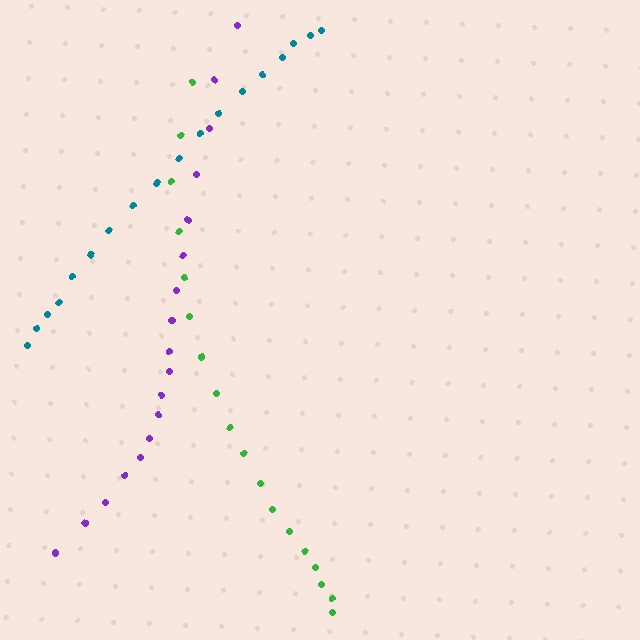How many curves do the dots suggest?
There are 3 distinct paths.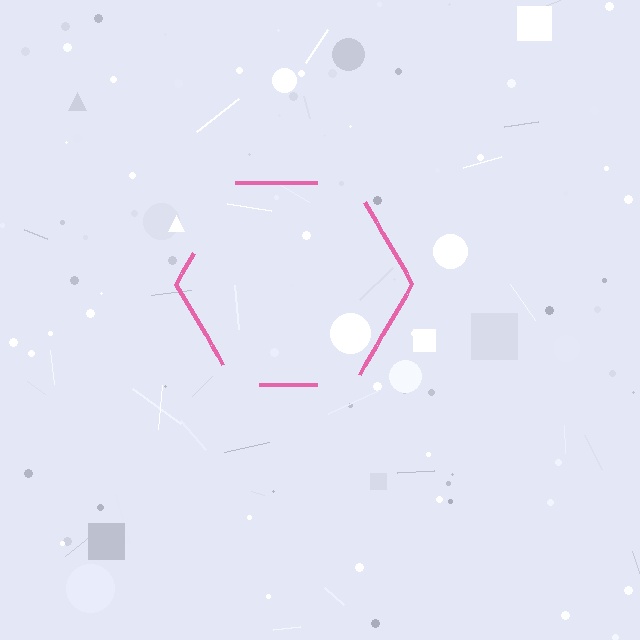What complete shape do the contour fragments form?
The contour fragments form a hexagon.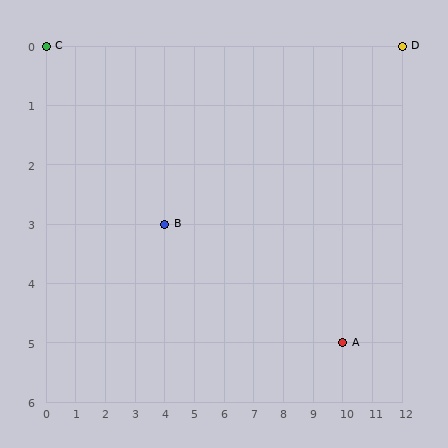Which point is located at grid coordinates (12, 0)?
Point D is at (12, 0).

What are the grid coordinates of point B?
Point B is at grid coordinates (4, 3).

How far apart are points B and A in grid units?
Points B and A are 6 columns and 2 rows apart (about 6.3 grid units diagonally).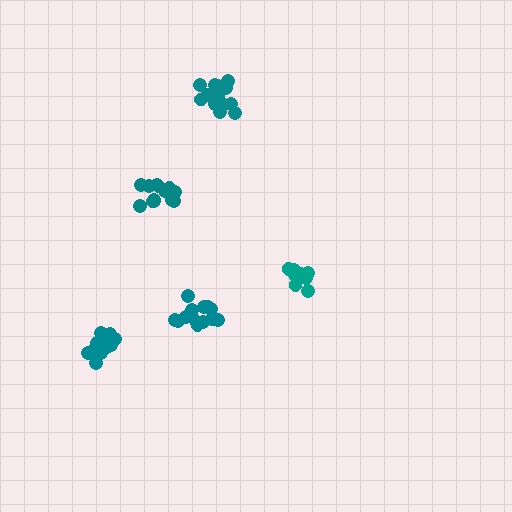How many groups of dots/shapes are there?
There are 5 groups.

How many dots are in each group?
Group 1: 16 dots, Group 2: 12 dots, Group 3: 13 dots, Group 4: 16 dots, Group 5: 12 dots (69 total).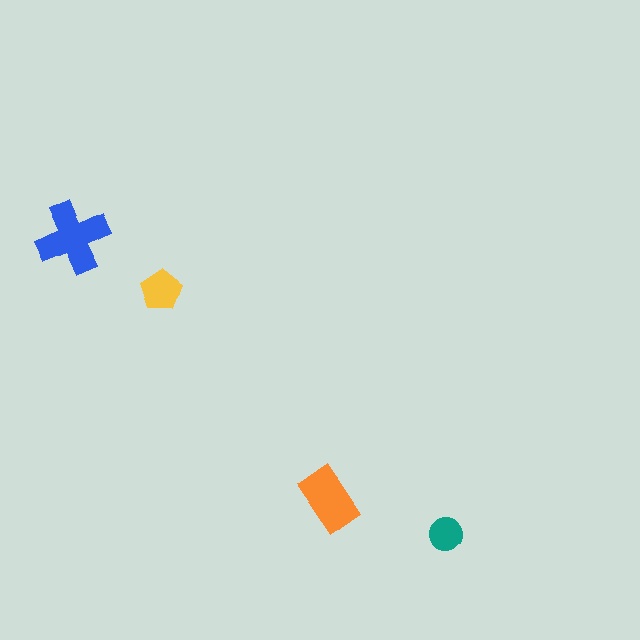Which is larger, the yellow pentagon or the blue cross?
The blue cross.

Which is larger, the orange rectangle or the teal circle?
The orange rectangle.